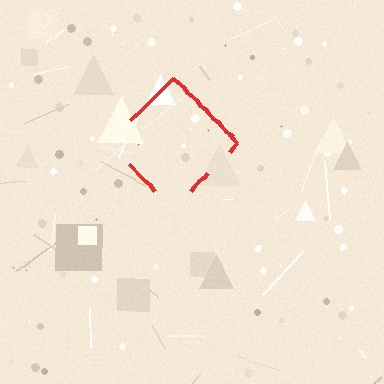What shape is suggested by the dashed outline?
The dashed outline suggests a diamond.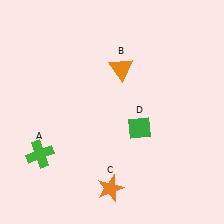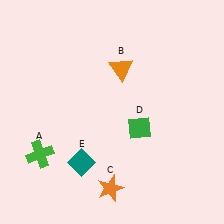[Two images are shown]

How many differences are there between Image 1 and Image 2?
There is 1 difference between the two images.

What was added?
A teal diamond (E) was added in Image 2.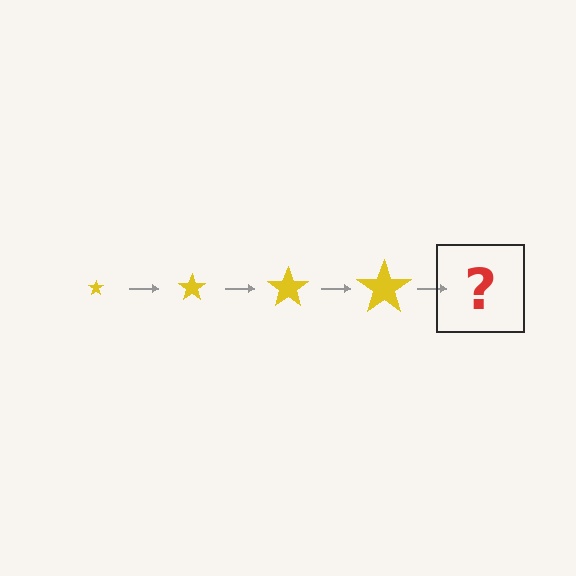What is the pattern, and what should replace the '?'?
The pattern is that the star gets progressively larger each step. The '?' should be a yellow star, larger than the previous one.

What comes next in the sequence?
The next element should be a yellow star, larger than the previous one.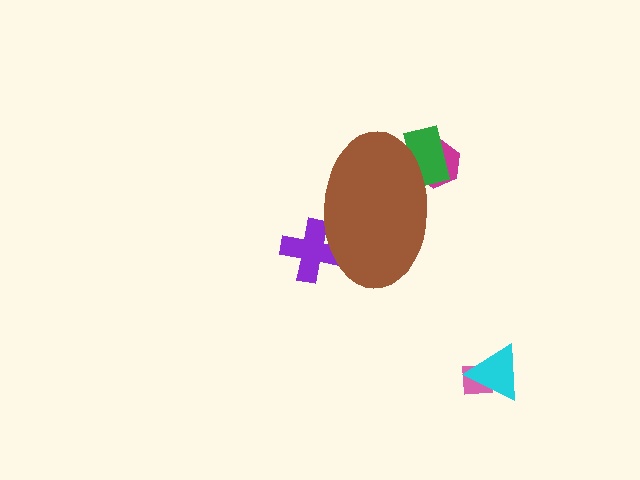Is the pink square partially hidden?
No, the pink square is fully visible.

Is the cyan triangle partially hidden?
No, the cyan triangle is fully visible.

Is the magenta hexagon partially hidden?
Yes, the magenta hexagon is partially hidden behind the brown ellipse.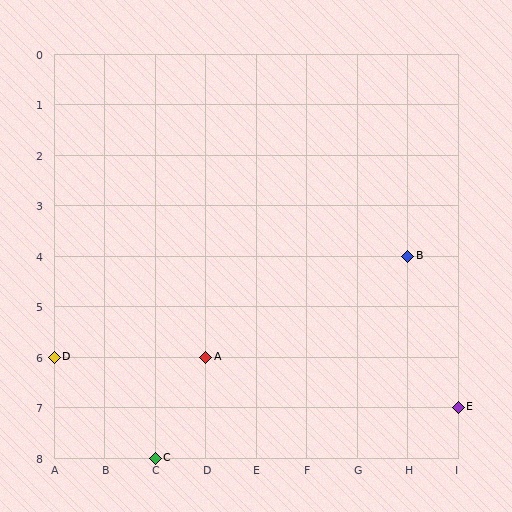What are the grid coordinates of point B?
Point B is at grid coordinates (H, 4).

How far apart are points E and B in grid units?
Points E and B are 1 column and 3 rows apart (about 3.2 grid units diagonally).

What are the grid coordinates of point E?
Point E is at grid coordinates (I, 7).